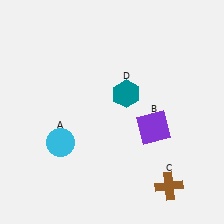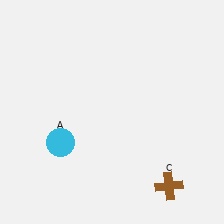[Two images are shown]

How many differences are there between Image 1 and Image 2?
There are 2 differences between the two images.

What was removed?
The teal hexagon (D), the purple square (B) were removed in Image 2.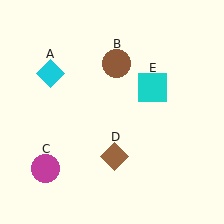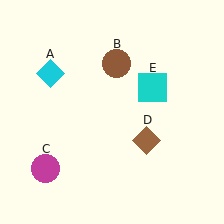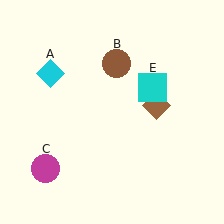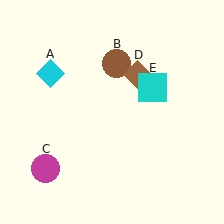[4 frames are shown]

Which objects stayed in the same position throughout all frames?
Cyan diamond (object A) and brown circle (object B) and magenta circle (object C) and cyan square (object E) remained stationary.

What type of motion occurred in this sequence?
The brown diamond (object D) rotated counterclockwise around the center of the scene.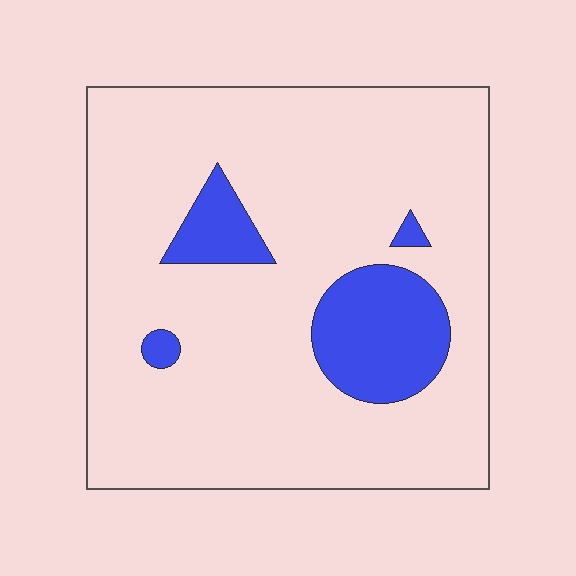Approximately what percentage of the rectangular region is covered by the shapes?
Approximately 15%.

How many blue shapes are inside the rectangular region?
4.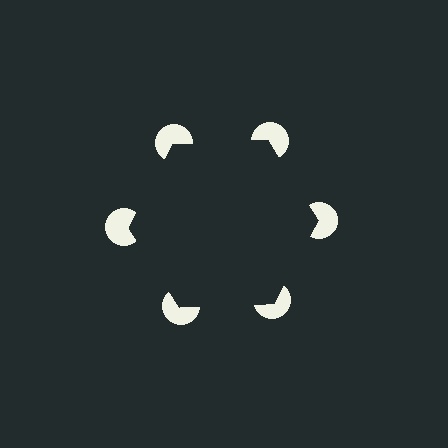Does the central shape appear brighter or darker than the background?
It typically appears slightly darker than the background, even though no actual brightness change is drawn.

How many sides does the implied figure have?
6 sides.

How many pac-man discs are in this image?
There are 6 — one at each vertex of the illusory hexagon.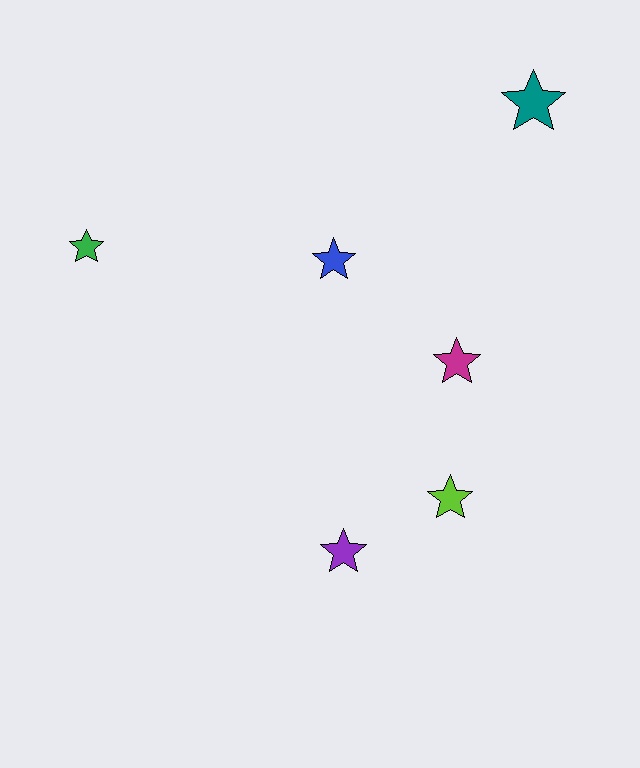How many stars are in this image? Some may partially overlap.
There are 6 stars.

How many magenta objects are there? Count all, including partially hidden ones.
There is 1 magenta object.